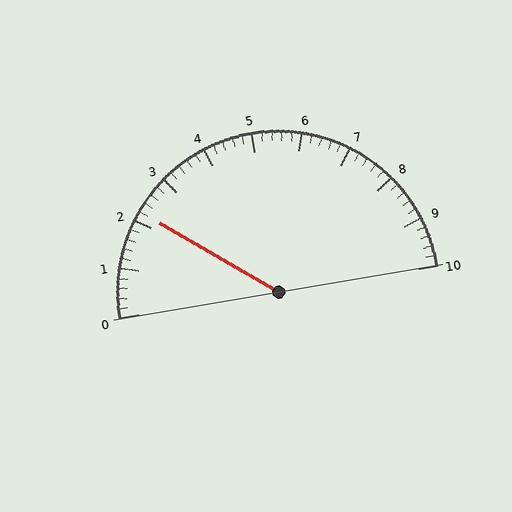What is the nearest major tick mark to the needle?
The nearest major tick mark is 2.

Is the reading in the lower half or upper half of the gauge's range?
The reading is in the lower half of the range (0 to 10).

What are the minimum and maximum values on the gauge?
The gauge ranges from 0 to 10.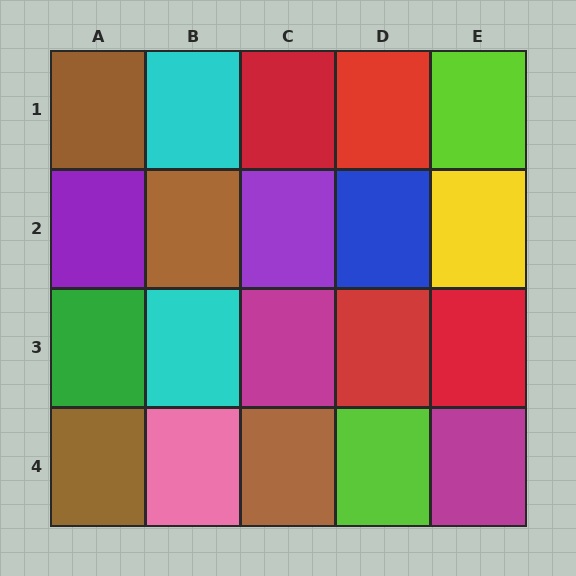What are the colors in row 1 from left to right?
Brown, cyan, red, red, lime.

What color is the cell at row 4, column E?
Magenta.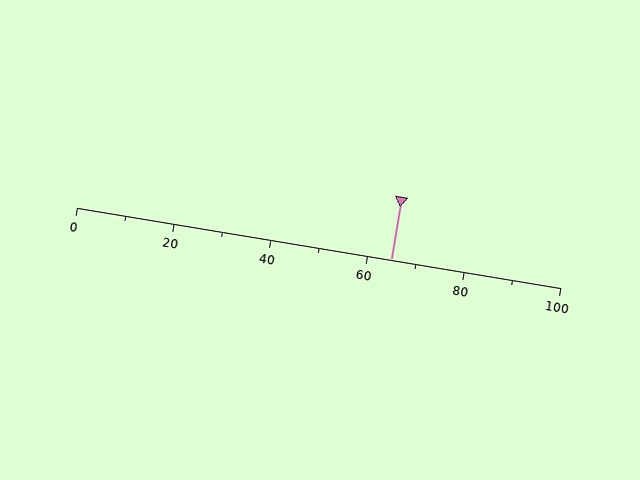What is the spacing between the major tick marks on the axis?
The major ticks are spaced 20 apart.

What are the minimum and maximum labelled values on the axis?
The axis runs from 0 to 100.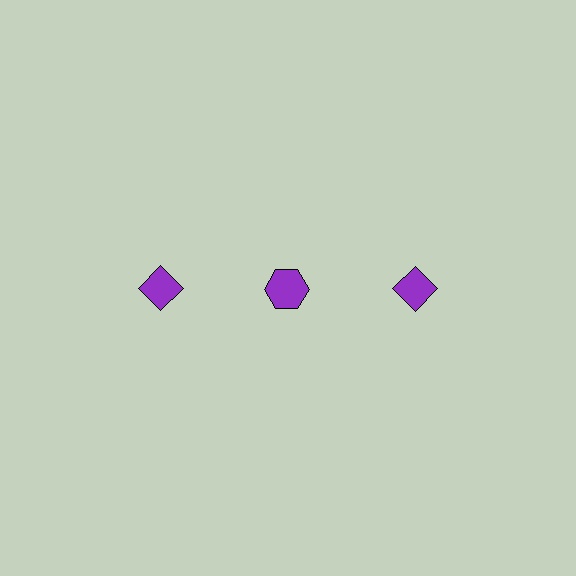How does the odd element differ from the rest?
It has a different shape: hexagon instead of diamond.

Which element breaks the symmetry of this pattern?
The purple hexagon in the top row, second from left column breaks the symmetry. All other shapes are purple diamonds.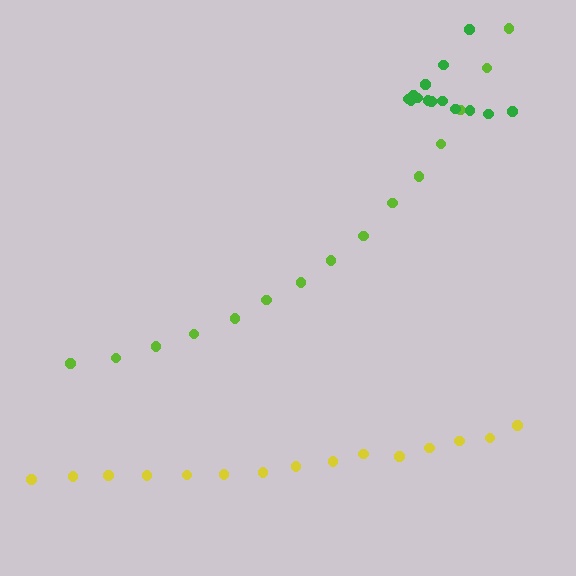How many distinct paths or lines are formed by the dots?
There are 3 distinct paths.